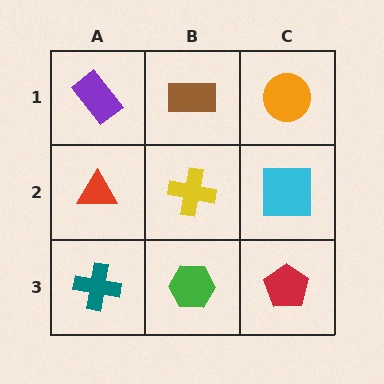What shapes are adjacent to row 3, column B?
A yellow cross (row 2, column B), a teal cross (row 3, column A), a red pentagon (row 3, column C).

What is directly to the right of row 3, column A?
A green hexagon.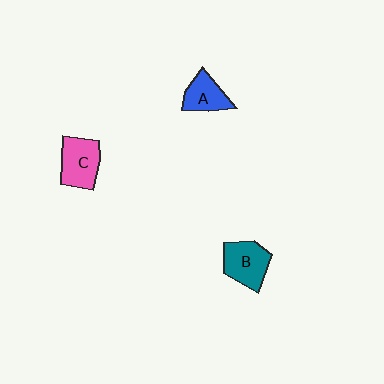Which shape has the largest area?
Shape C (pink).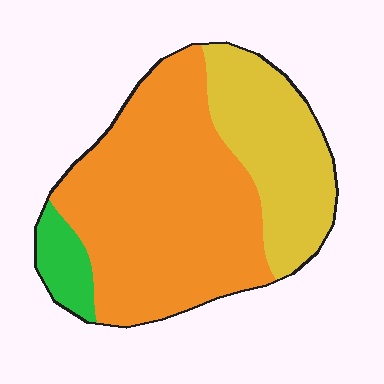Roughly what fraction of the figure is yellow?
Yellow takes up between a sixth and a third of the figure.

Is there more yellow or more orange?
Orange.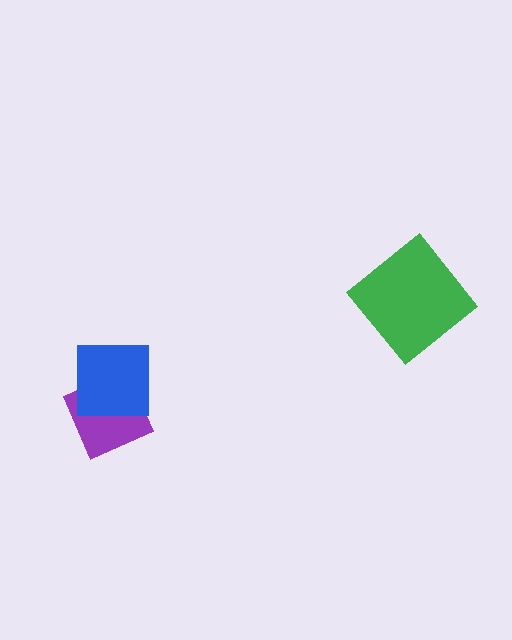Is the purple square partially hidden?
Yes, it is partially covered by another shape.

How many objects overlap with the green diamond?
0 objects overlap with the green diamond.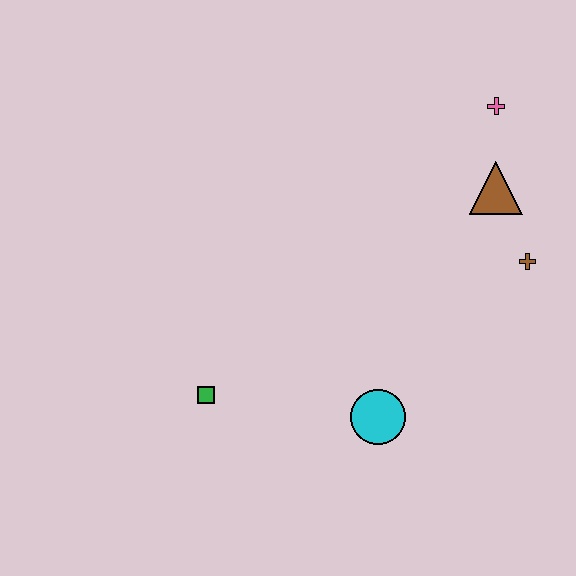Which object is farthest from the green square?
The pink cross is farthest from the green square.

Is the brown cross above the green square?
Yes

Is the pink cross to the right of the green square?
Yes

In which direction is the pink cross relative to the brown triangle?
The pink cross is above the brown triangle.